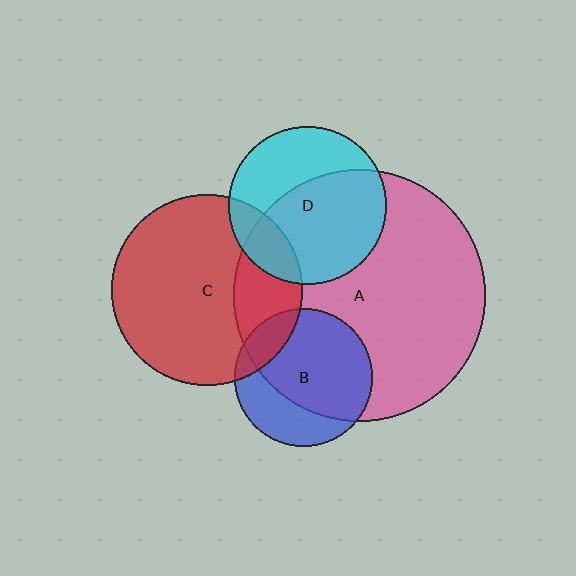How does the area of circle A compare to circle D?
Approximately 2.6 times.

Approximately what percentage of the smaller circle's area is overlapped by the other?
Approximately 15%.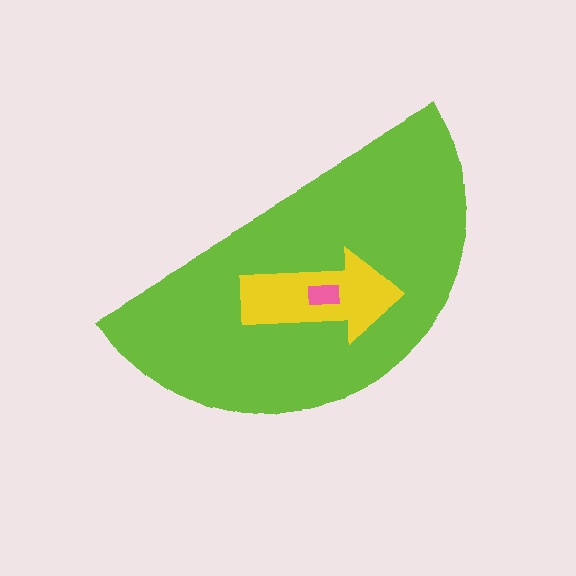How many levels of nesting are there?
3.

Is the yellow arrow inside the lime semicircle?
Yes.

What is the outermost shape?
The lime semicircle.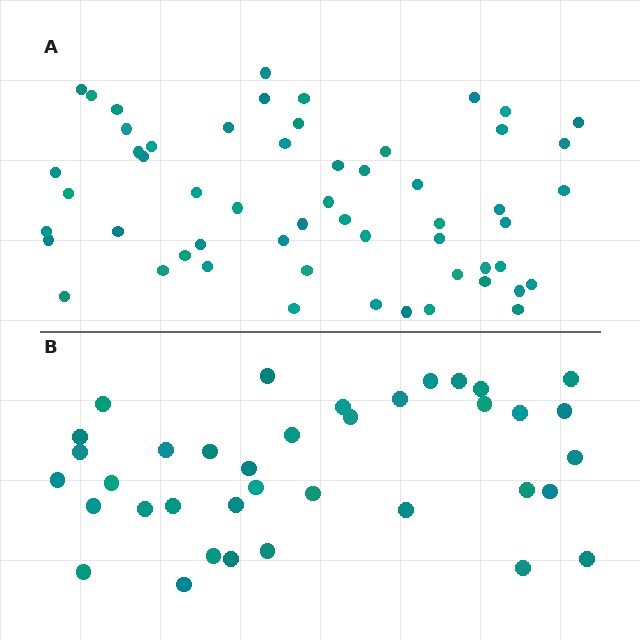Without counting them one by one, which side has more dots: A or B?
Region A (the top region) has more dots.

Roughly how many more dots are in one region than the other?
Region A has approximately 20 more dots than region B.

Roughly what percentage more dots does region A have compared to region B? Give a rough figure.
About 50% more.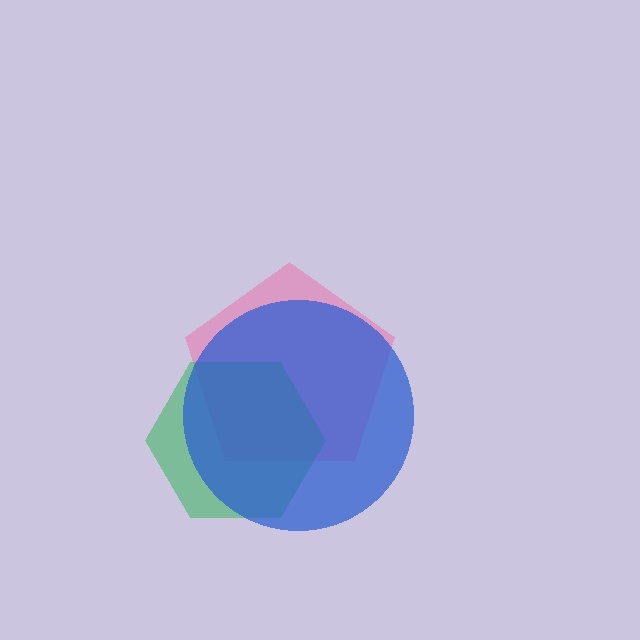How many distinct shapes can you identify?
There are 3 distinct shapes: a pink pentagon, a green hexagon, a blue circle.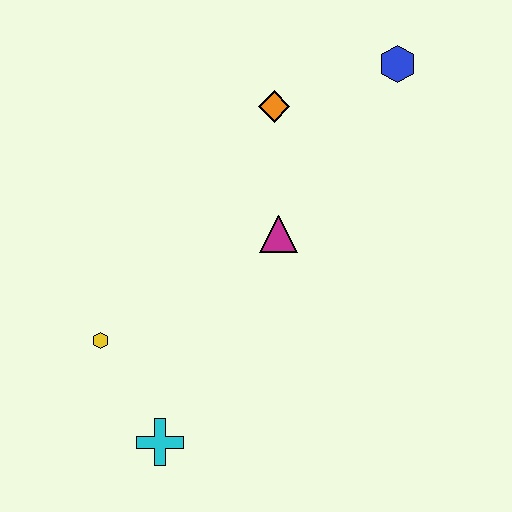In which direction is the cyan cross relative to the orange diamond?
The cyan cross is below the orange diamond.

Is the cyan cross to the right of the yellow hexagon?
Yes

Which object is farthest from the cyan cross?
The blue hexagon is farthest from the cyan cross.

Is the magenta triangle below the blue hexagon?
Yes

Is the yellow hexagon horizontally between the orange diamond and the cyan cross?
No